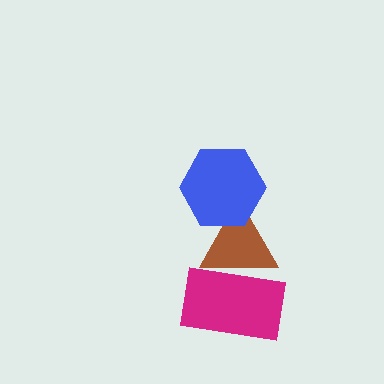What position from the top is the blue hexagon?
The blue hexagon is 1st from the top.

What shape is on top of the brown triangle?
The blue hexagon is on top of the brown triangle.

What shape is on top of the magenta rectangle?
The brown triangle is on top of the magenta rectangle.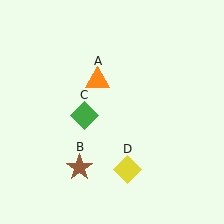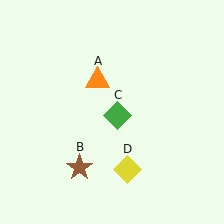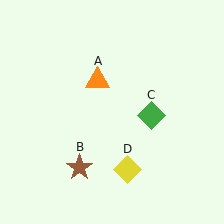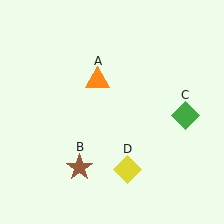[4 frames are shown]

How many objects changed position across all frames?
1 object changed position: green diamond (object C).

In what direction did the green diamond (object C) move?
The green diamond (object C) moved right.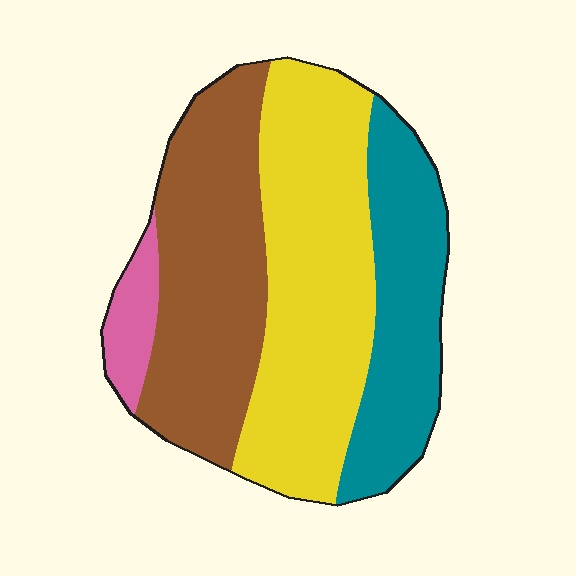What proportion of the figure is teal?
Teal takes up about one quarter (1/4) of the figure.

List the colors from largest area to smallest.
From largest to smallest: yellow, brown, teal, pink.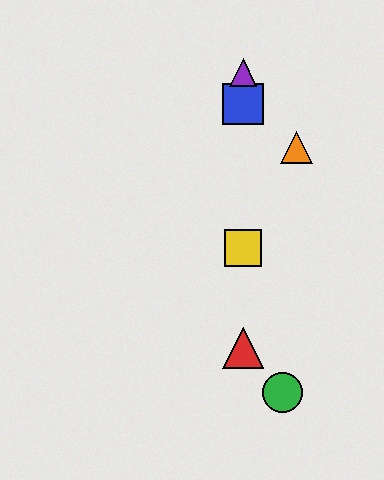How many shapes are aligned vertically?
4 shapes (the red triangle, the blue square, the yellow square, the purple triangle) are aligned vertically.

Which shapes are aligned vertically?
The red triangle, the blue square, the yellow square, the purple triangle are aligned vertically.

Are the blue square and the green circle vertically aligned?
No, the blue square is at x≈243 and the green circle is at x≈282.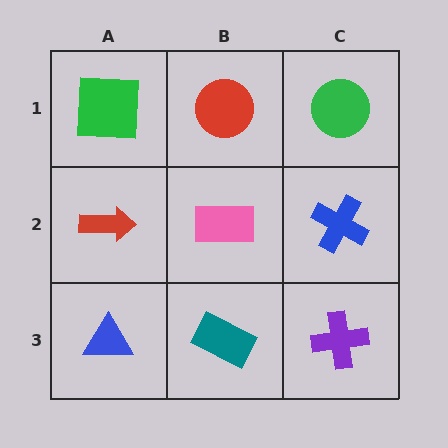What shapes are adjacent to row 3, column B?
A pink rectangle (row 2, column B), a blue triangle (row 3, column A), a purple cross (row 3, column C).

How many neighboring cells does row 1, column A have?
2.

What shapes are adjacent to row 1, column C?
A blue cross (row 2, column C), a red circle (row 1, column B).